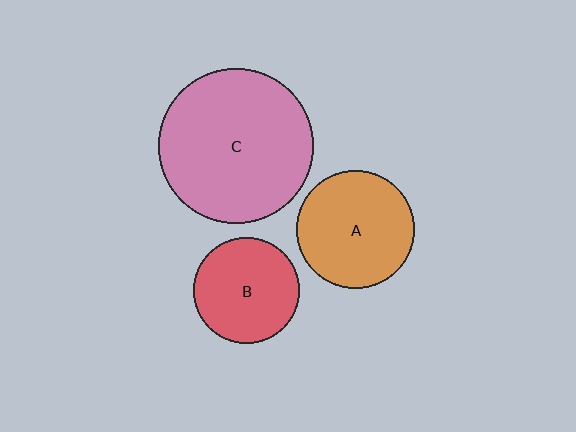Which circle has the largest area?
Circle C (pink).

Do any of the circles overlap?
No, none of the circles overlap.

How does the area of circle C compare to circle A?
Approximately 1.7 times.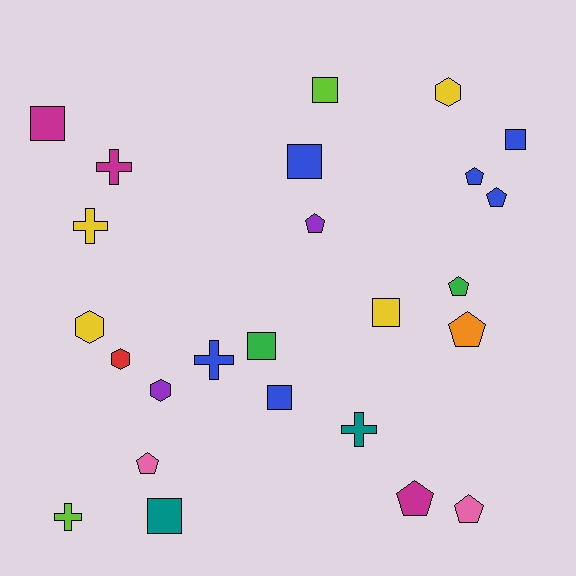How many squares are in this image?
There are 8 squares.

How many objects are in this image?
There are 25 objects.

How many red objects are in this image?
There is 1 red object.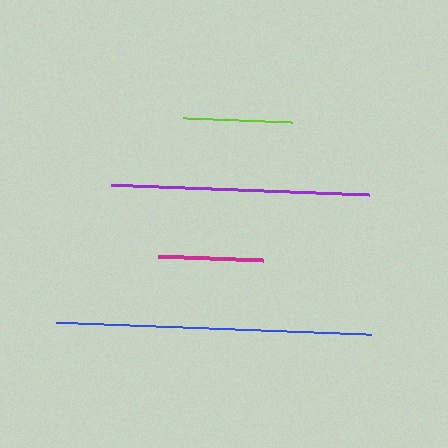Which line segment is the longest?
The blue line is the longest at approximately 315 pixels.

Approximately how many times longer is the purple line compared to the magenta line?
The purple line is approximately 2.4 times the length of the magenta line.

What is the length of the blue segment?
The blue segment is approximately 315 pixels long.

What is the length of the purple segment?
The purple segment is approximately 257 pixels long.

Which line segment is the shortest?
The magenta line is the shortest at approximately 105 pixels.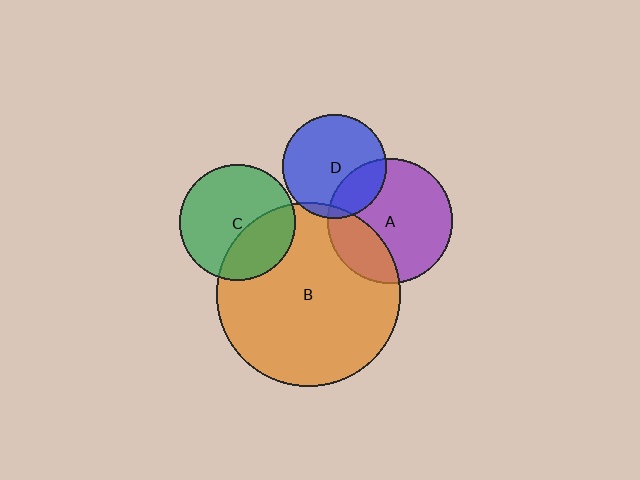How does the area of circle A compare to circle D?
Approximately 1.4 times.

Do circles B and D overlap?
Yes.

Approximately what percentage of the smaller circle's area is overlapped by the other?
Approximately 5%.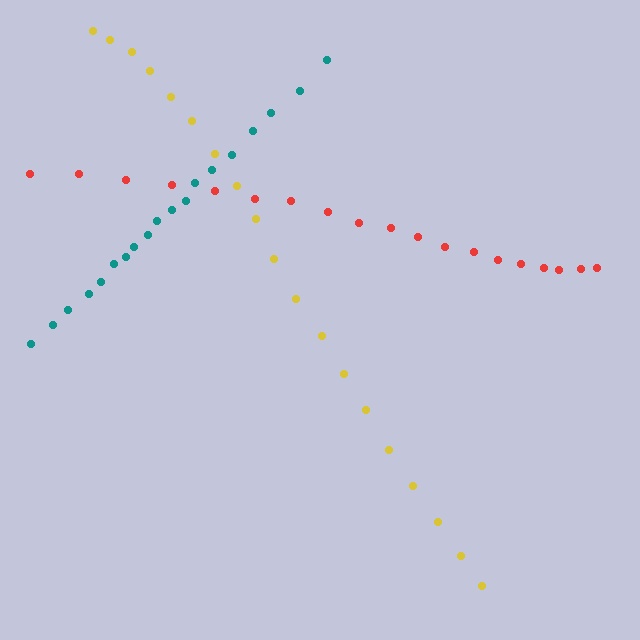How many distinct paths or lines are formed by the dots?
There are 3 distinct paths.